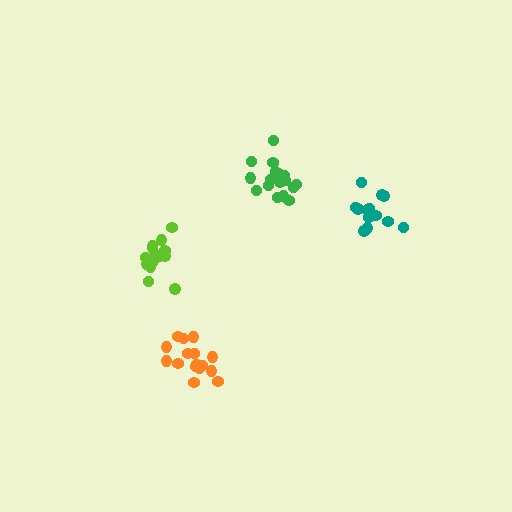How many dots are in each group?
Group 1: 16 dots, Group 2: 15 dots, Group 3: 13 dots, Group 4: 17 dots (61 total).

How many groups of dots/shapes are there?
There are 4 groups.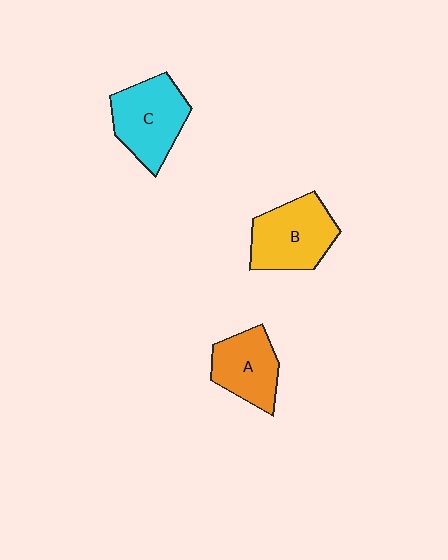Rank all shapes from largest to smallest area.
From largest to smallest: C (cyan), B (yellow), A (orange).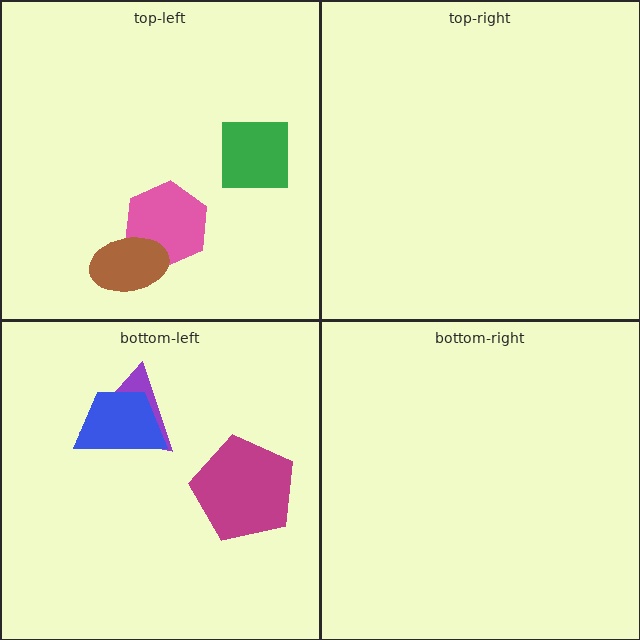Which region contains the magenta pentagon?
The bottom-left region.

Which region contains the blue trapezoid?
The bottom-left region.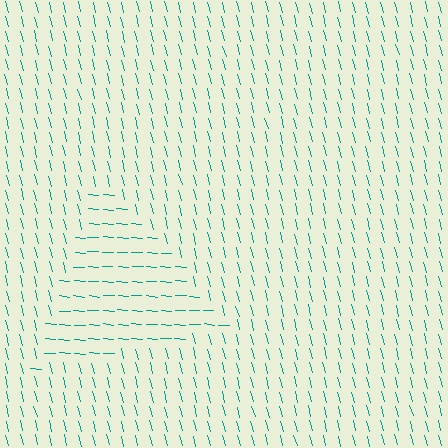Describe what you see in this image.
The image is filled with small teal line segments. A triangle region in the image has lines oriented differently from the surrounding lines, creating a visible texture boundary.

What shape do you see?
I see a triangle.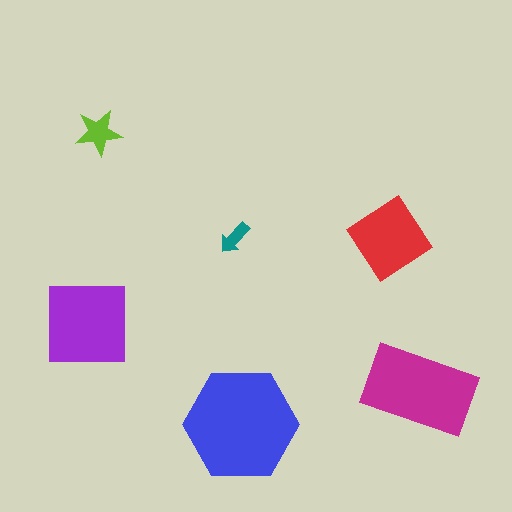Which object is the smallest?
The teal arrow.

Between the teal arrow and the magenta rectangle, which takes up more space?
The magenta rectangle.